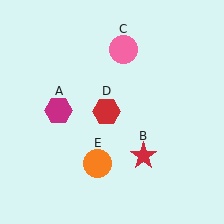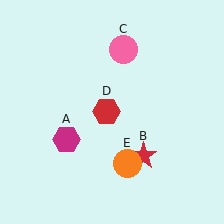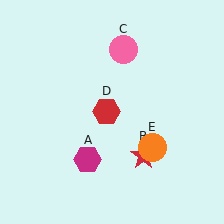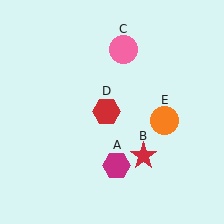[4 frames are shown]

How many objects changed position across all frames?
2 objects changed position: magenta hexagon (object A), orange circle (object E).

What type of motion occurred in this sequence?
The magenta hexagon (object A), orange circle (object E) rotated counterclockwise around the center of the scene.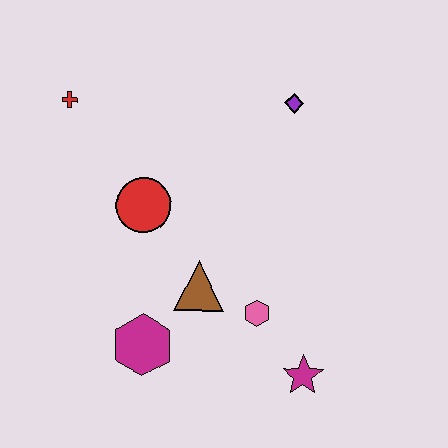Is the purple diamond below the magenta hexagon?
No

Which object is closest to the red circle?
The brown triangle is closest to the red circle.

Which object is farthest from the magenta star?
The red cross is farthest from the magenta star.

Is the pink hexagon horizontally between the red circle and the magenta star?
Yes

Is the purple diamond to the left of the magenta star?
Yes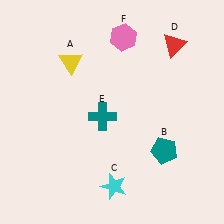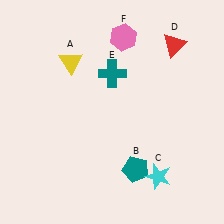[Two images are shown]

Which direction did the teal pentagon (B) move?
The teal pentagon (B) moved left.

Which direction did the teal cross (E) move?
The teal cross (E) moved up.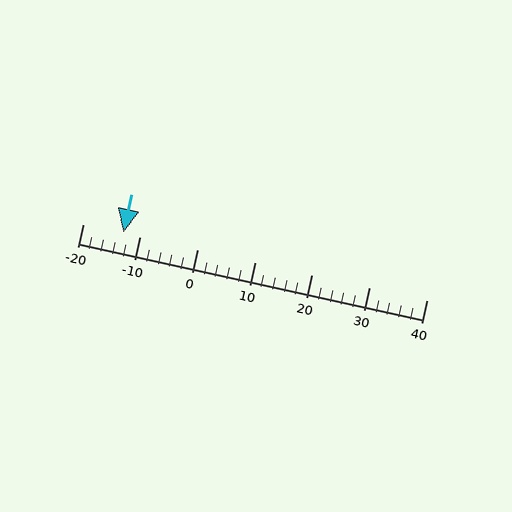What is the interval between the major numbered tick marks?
The major tick marks are spaced 10 units apart.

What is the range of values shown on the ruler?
The ruler shows values from -20 to 40.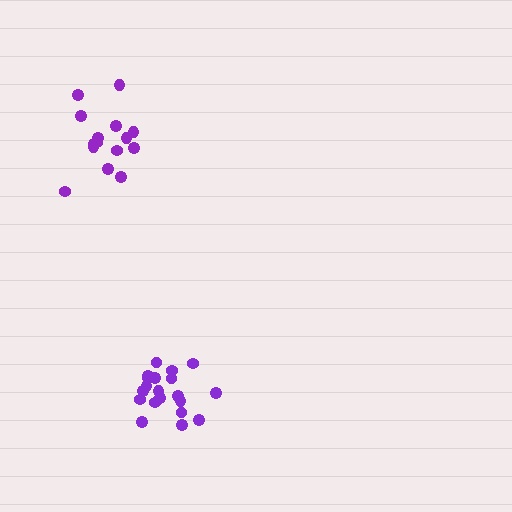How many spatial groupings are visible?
There are 2 spatial groupings.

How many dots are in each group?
Group 1: 15 dots, Group 2: 20 dots (35 total).